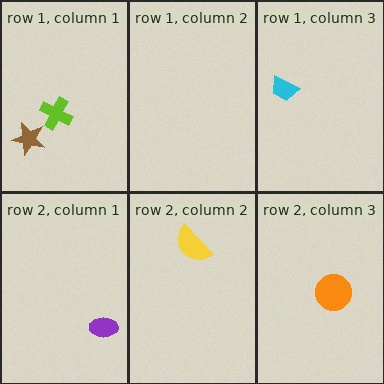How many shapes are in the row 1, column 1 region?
2.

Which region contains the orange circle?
The row 2, column 3 region.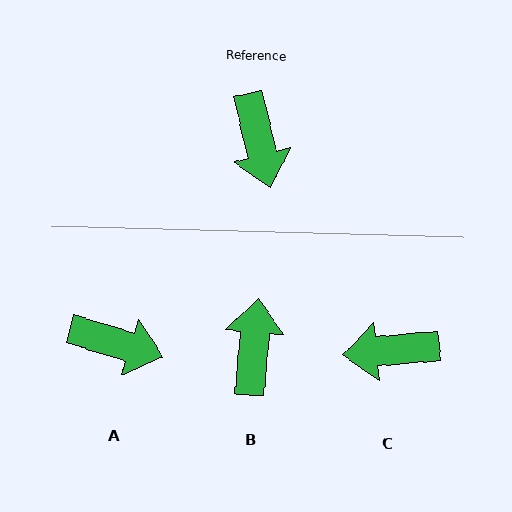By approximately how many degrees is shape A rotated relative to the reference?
Approximately 59 degrees counter-clockwise.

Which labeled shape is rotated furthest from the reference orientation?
B, about 161 degrees away.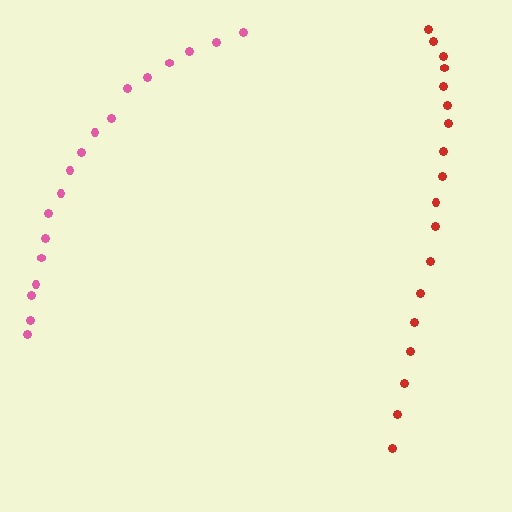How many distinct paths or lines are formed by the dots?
There are 2 distinct paths.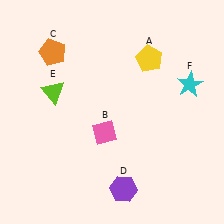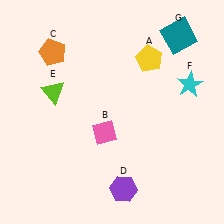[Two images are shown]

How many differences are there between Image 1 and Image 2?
There is 1 difference between the two images.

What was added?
A teal square (G) was added in Image 2.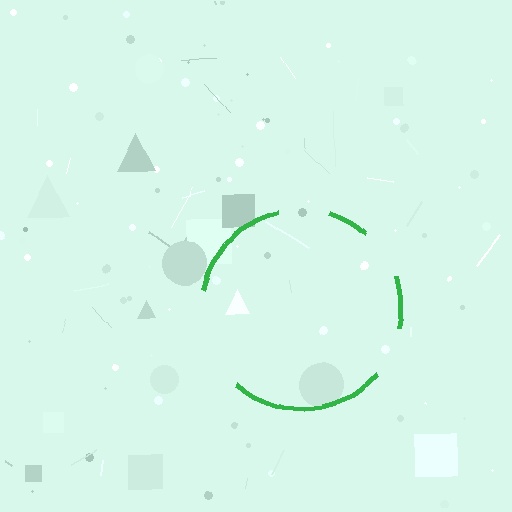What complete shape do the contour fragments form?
The contour fragments form a circle.